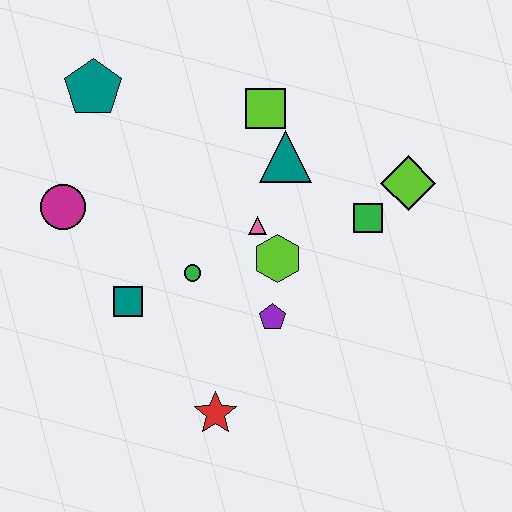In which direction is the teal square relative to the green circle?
The teal square is to the left of the green circle.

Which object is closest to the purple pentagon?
The lime hexagon is closest to the purple pentagon.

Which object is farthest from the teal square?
The lime diamond is farthest from the teal square.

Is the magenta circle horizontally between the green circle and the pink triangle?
No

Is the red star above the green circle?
No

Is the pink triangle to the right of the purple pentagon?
No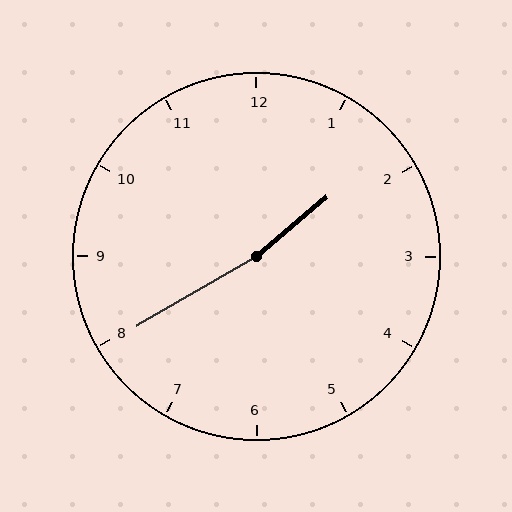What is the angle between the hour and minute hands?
Approximately 170 degrees.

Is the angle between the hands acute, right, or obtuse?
It is obtuse.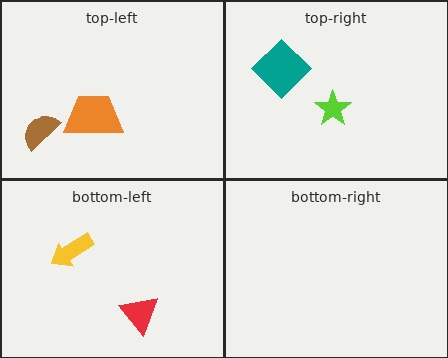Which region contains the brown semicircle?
The top-left region.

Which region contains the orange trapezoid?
The top-left region.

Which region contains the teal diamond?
The top-right region.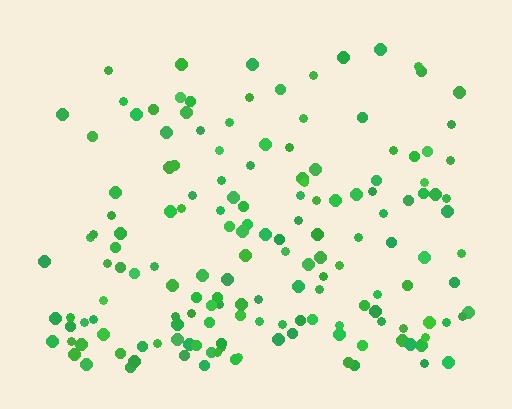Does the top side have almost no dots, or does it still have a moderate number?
Still a moderate number, just noticeably fewer than the bottom.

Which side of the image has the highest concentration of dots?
The bottom.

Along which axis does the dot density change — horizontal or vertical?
Vertical.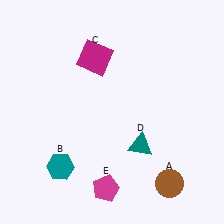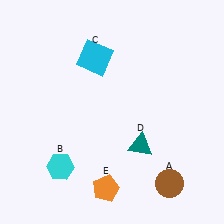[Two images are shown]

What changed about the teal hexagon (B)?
In Image 1, B is teal. In Image 2, it changed to cyan.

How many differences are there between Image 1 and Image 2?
There are 3 differences between the two images.